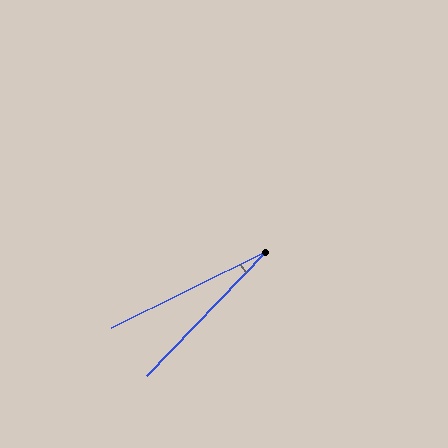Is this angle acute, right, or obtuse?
It is acute.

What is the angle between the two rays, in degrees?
Approximately 20 degrees.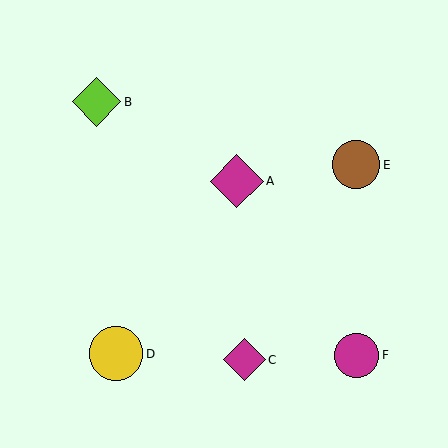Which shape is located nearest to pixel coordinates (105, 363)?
The yellow circle (labeled D) at (116, 354) is nearest to that location.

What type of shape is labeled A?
Shape A is a magenta diamond.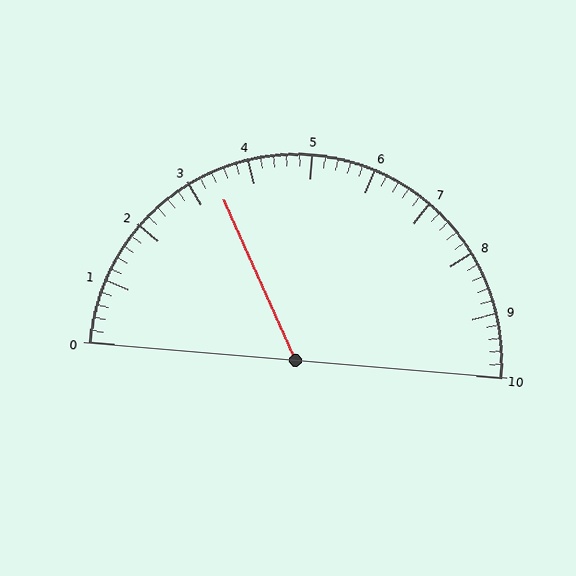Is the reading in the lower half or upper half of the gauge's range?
The reading is in the lower half of the range (0 to 10).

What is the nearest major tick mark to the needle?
The nearest major tick mark is 3.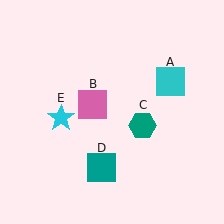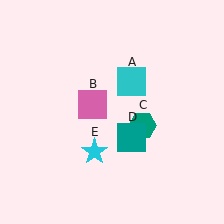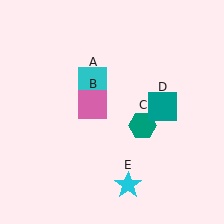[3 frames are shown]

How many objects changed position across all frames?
3 objects changed position: cyan square (object A), teal square (object D), cyan star (object E).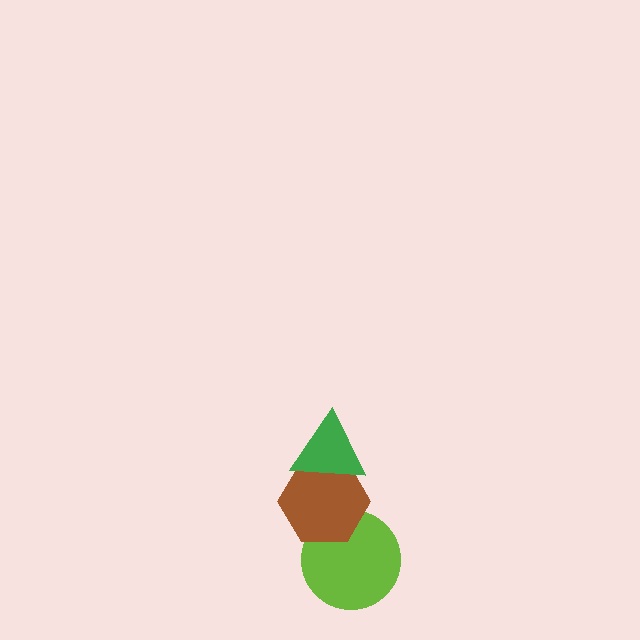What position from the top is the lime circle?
The lime circle is 3rd from the top.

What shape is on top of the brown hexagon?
The green triangle is on top of the brown hexagon.